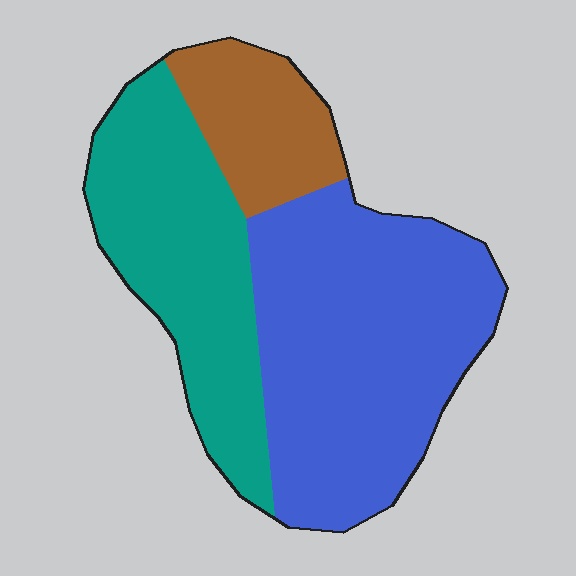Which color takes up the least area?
Brown, at roughly 15%.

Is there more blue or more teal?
Blue.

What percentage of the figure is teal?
Teal takes up about one third (1/3) of the figure.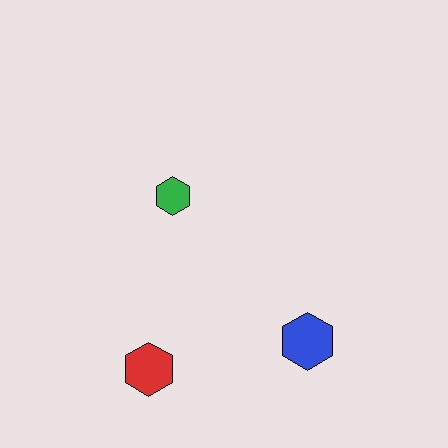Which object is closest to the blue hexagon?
The red hexagon is closest to the blue hexagon.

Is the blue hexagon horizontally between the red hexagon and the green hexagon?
No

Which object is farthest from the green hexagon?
The blue hexagon is farthest from the green hexagon.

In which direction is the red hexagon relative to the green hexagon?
The red hexagon is below the green hexagon.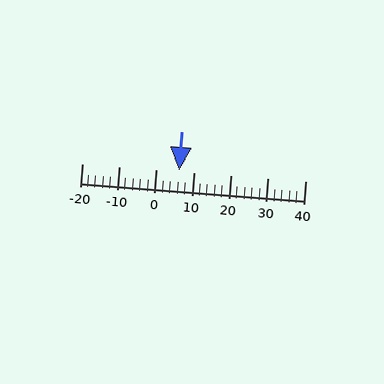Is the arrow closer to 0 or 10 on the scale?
The arrow is closer to 10.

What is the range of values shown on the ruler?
The ruler shows values from -20 to 40.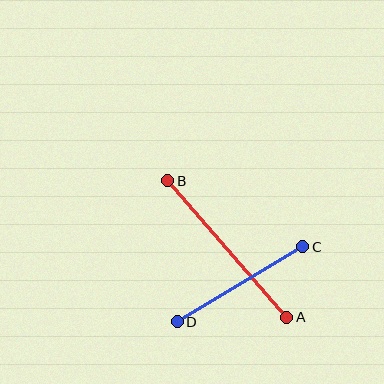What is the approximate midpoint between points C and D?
The midpoint is at approximately (240, 284) pixels.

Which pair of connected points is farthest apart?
Points A and B are farthest apart.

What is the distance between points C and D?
The distance is approximately 146 pixels.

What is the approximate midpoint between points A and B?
The midpoint is at approximately (227, 249) pixels.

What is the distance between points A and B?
The distance is approximately 181 pixels.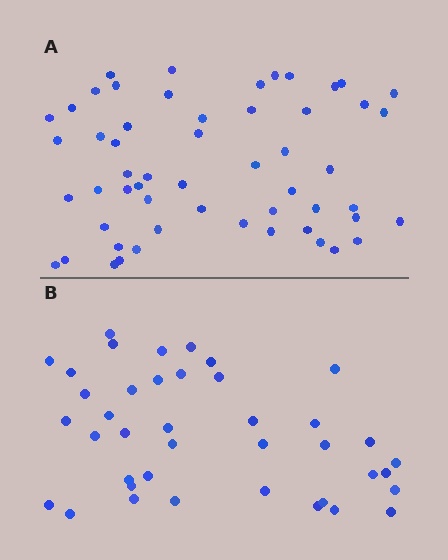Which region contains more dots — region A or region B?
Region A (the top region) has more dots.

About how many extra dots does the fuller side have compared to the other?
Region A has approximately 15 more dots than region B.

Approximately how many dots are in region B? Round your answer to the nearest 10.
About 40 dots.